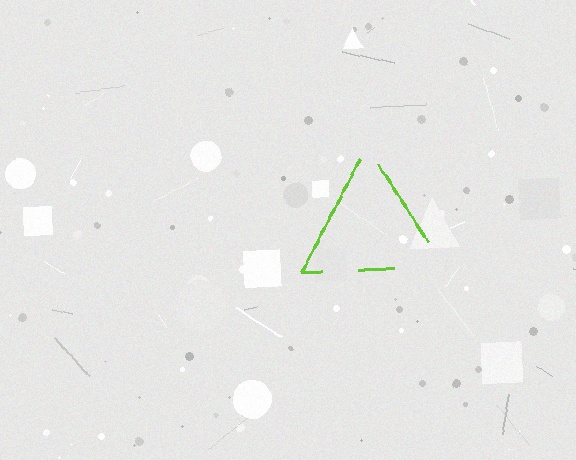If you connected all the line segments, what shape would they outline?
They would outline a triangle.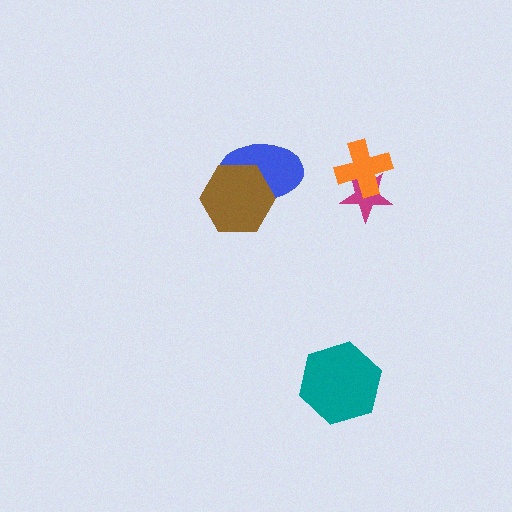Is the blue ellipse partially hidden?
Yes, it is partially covered by another shape.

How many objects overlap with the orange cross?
1 object overlaps with the orange cross.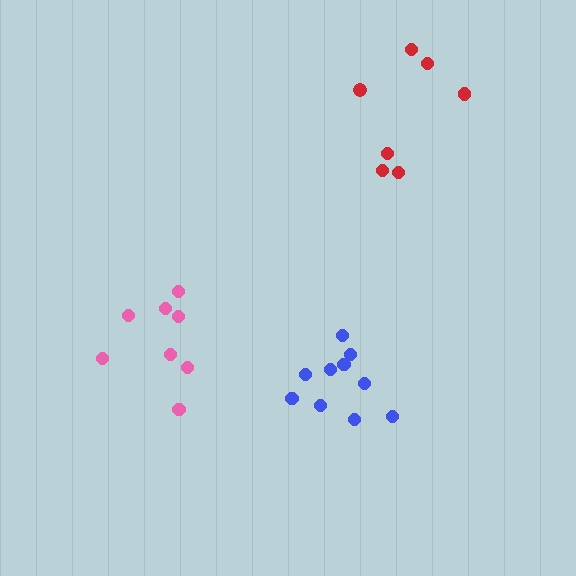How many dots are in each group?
Group 1: 8 dots, Group 2: 10 dots, Group 3: 7 dots (25 total).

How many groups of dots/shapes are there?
There are 3 groups.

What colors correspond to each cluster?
The clusters are colored: pink, blue, red.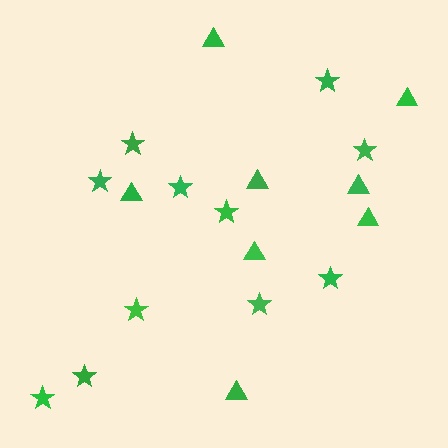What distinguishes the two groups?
There are 2 groups: one group of stars (11) and one group of triangles (8).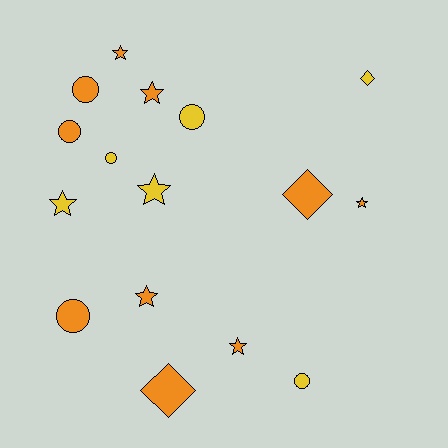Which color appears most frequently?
Orange, with 10 objects.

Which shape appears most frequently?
Star, with 7 objects.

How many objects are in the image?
There are 16 objects.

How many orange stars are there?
There are 5 orange stars.